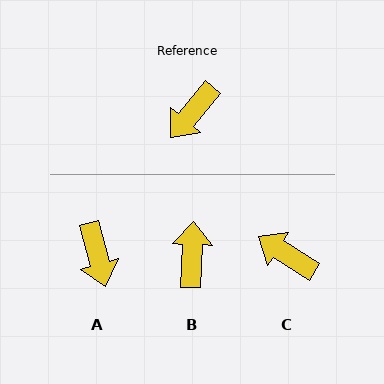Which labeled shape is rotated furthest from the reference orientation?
B, about 142 degrees away.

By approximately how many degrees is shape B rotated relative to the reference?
Approximately 142 degrees clockwise.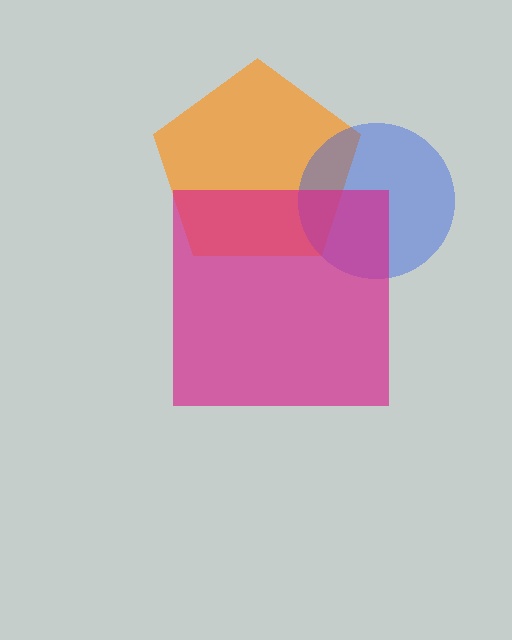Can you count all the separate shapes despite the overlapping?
Yes, there are 3 separate shapes.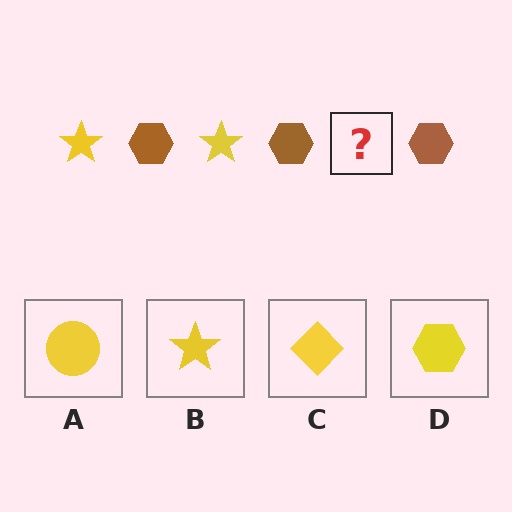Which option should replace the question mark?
Option B.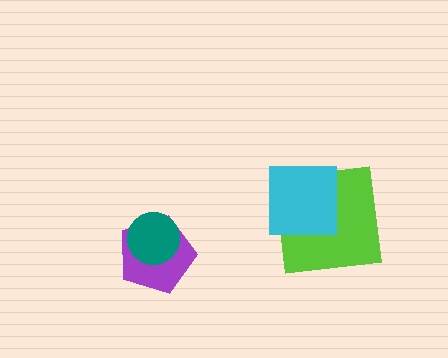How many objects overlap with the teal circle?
1 object overlaps with the teal circle.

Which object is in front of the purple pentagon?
The teal circle is in front of the purple pentagon.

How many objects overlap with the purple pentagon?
1 object overlaps with the purple pentagon.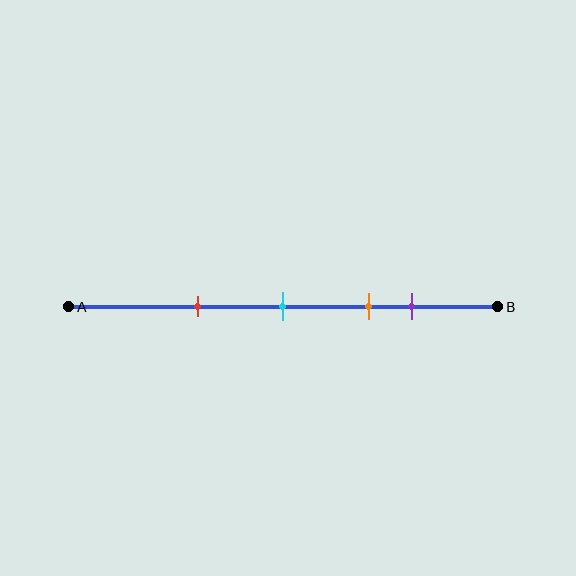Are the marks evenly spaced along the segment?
No, the marks are not evenly spaced.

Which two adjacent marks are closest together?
The orange and purple marks are the closest adjacent pair.